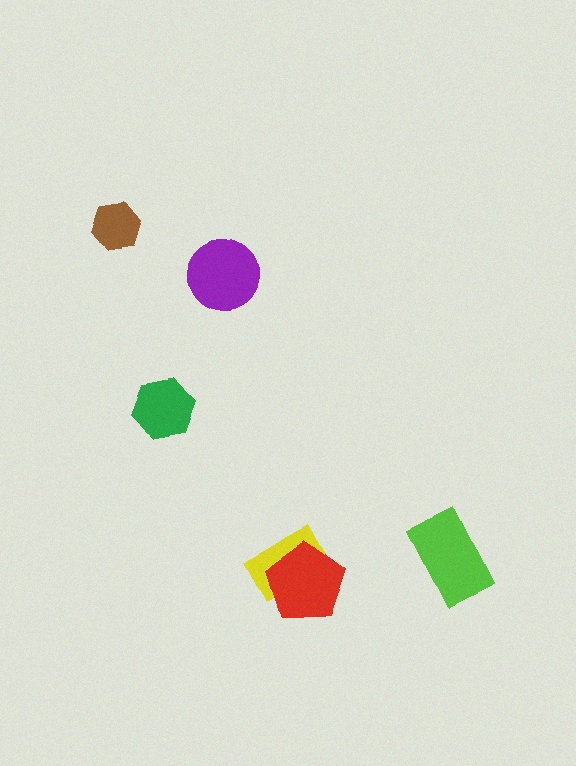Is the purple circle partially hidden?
No, no other shape covers it.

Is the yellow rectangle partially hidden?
Yes, it is partially covered by another shape.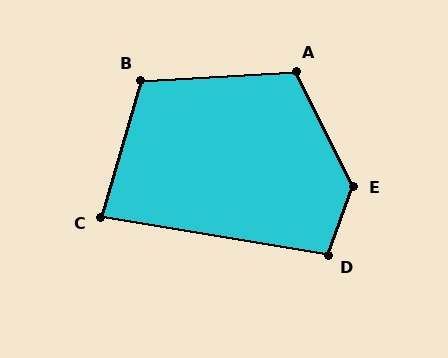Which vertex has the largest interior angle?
E, at approximately 134 degrees.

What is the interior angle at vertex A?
Approximately 113 degrees (obtuse).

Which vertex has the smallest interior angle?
C, at approximately 83 degrees.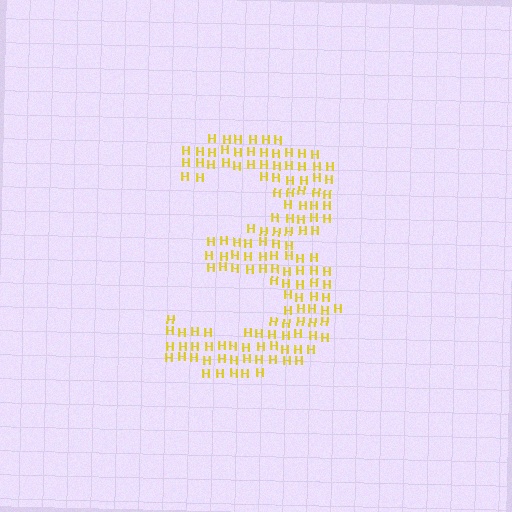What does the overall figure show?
The overall figure shows the digit 3.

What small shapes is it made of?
It is made of small letter H's.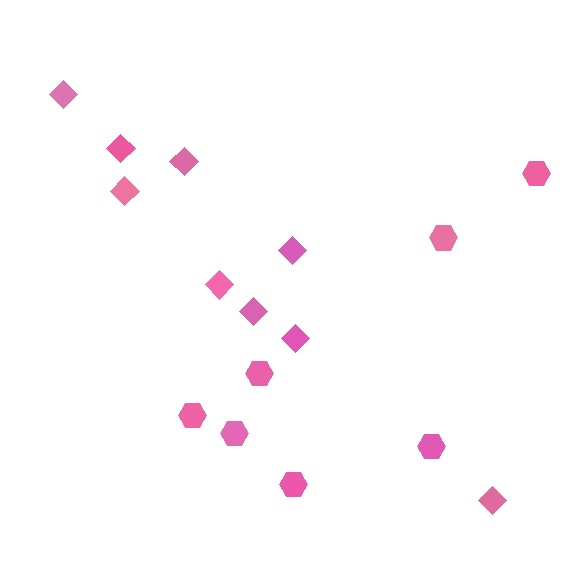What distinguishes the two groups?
There are 2 groups: one group of diamonds (9) and one group of hexagons (7).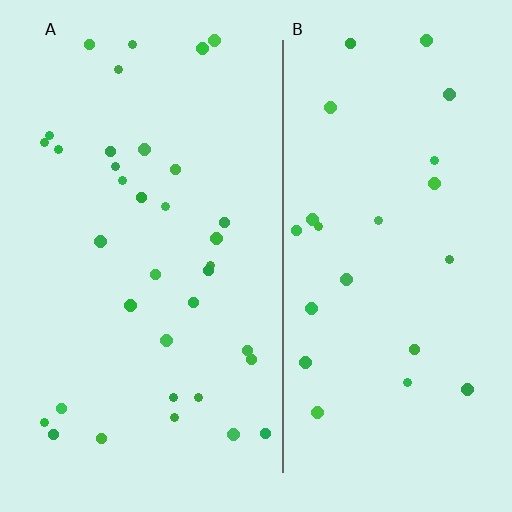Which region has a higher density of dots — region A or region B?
A (the left).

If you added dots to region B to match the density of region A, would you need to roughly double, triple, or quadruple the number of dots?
Approximately double.